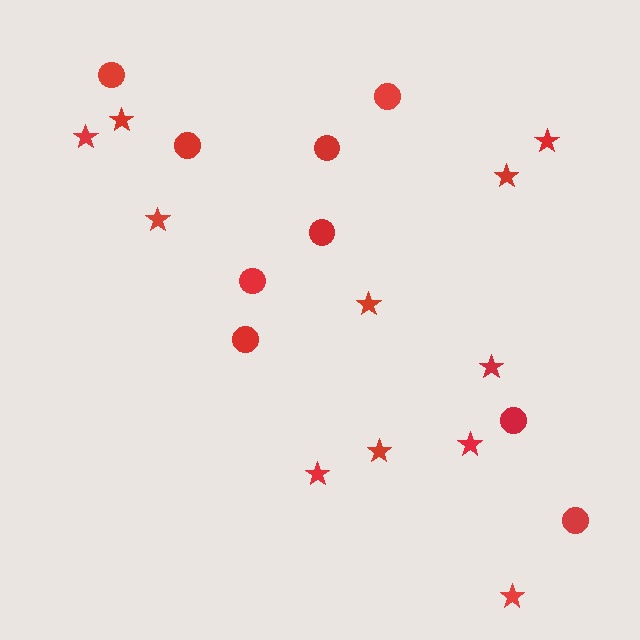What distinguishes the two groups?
There are 2 groups: one group of circles (9) and one group of stars (11).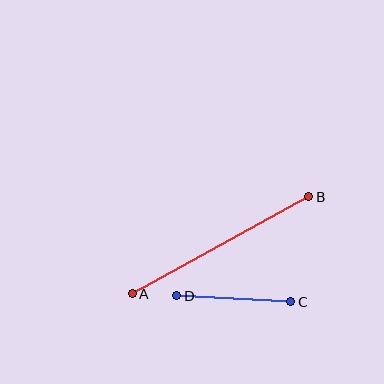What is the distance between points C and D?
The distance is approximately 114 pixels.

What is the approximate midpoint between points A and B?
The midpoint is at approximately (220, 245) pixels.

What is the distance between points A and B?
The distance is approximately 201 pixels.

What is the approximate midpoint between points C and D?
The midpoint is at approximately (234, 299) pixels.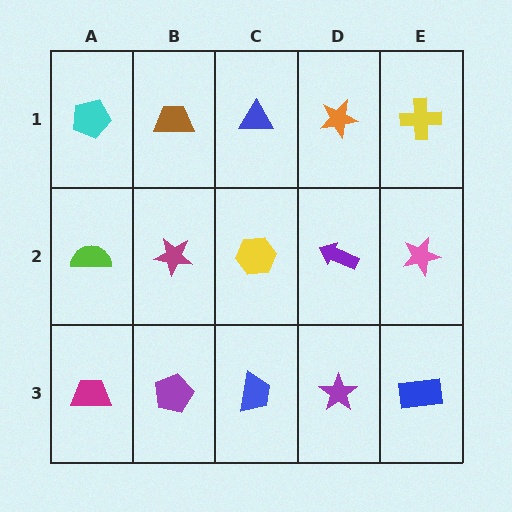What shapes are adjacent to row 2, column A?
A cyan pentagon (row 1, column A), a magenta trapezoid (row 3, column A), a magenta star (row 2, column B).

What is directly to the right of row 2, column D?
A pink star.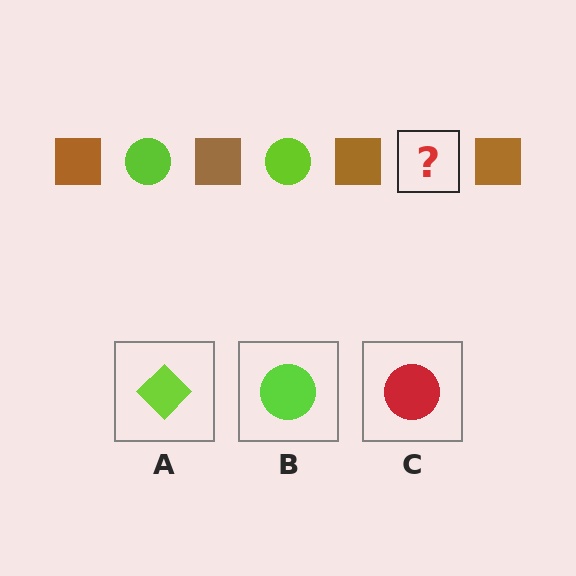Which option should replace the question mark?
Option B.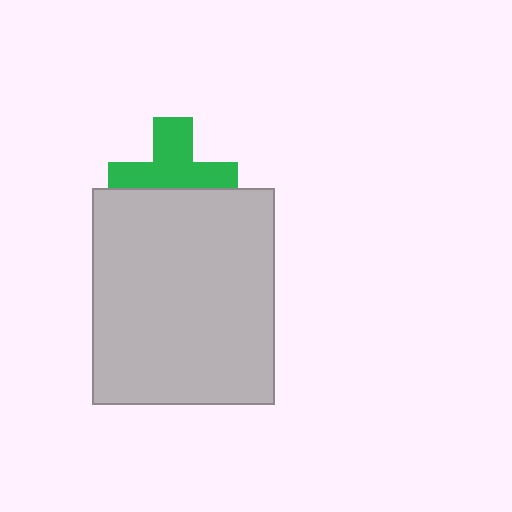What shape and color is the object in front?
The object in front is a light gray rectangle.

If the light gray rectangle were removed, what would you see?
You would see the complete green cross.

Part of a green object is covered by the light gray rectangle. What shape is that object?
It is a cross.